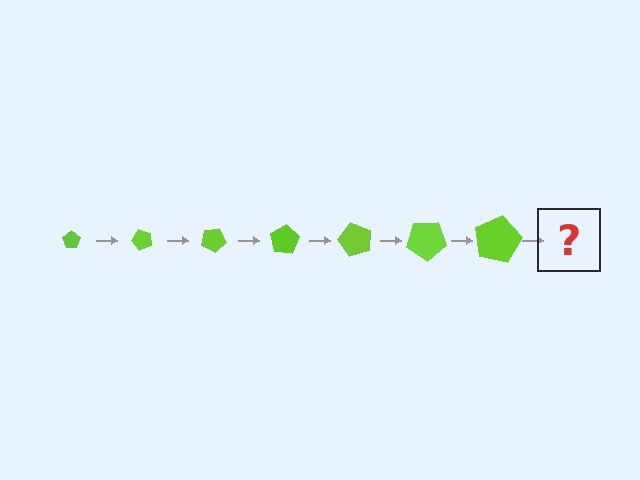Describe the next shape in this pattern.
It should be a pentagon, larger than the previous one and rotated 350 degrees from the start.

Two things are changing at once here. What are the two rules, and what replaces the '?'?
The two rules are that the pentagon grows larger each step and it rotates 50 degrees each step. The '?' should be a pentagon, larger than the previous one and rotated 350 degrees from the start.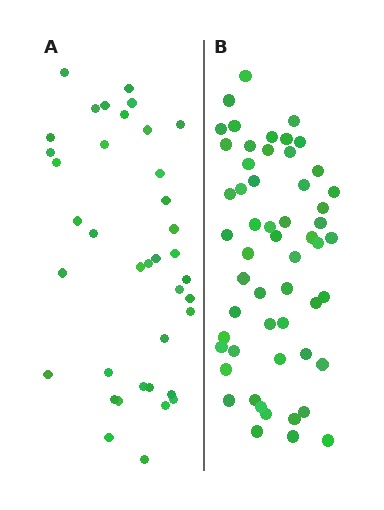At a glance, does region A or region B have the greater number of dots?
Region B (the right region) has more dots.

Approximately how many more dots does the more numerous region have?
Region B has approximately 15 more dots than region A.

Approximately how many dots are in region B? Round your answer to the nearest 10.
About 60 dots. (The exact count is 55, which rounds to 60.)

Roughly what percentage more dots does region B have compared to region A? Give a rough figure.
About 45% more.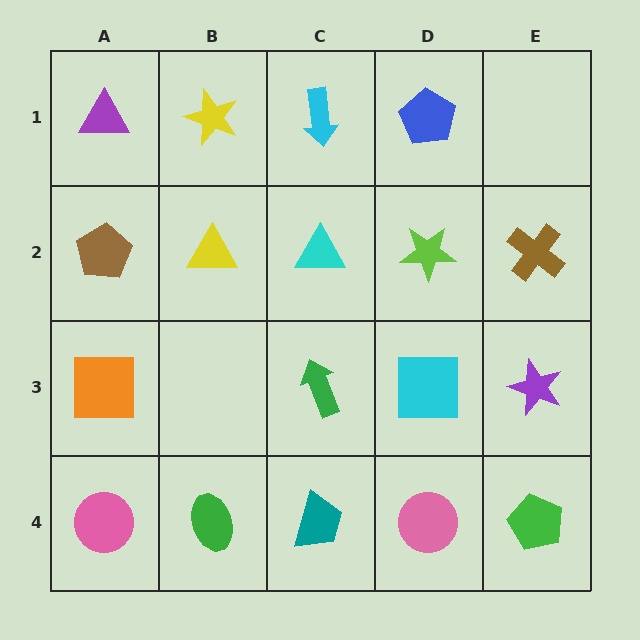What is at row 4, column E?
A green pentagon.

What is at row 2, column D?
A lime star.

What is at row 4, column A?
A pink circle.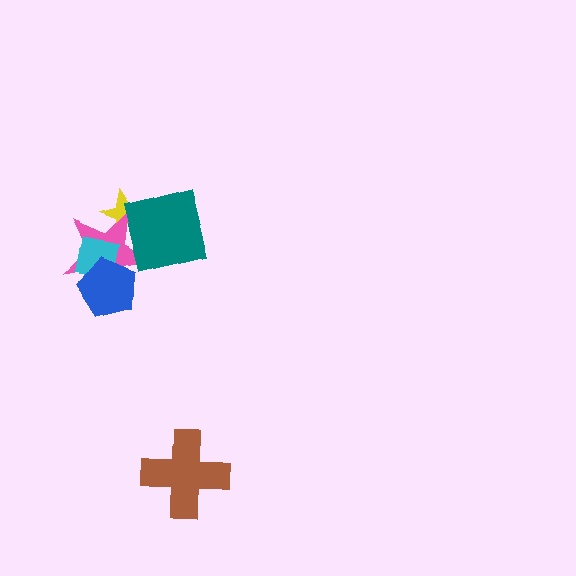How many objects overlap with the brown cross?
0 objects overlap with the brown cross.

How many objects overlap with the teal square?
2 objects overlap with the teal square.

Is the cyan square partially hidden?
Yes, it is partially covered by another shape.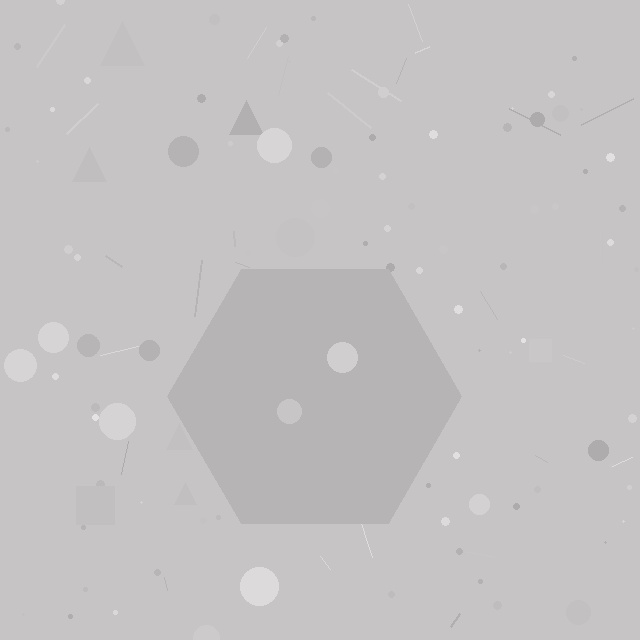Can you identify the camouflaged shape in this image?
The camouflaged shape is a hexagon.